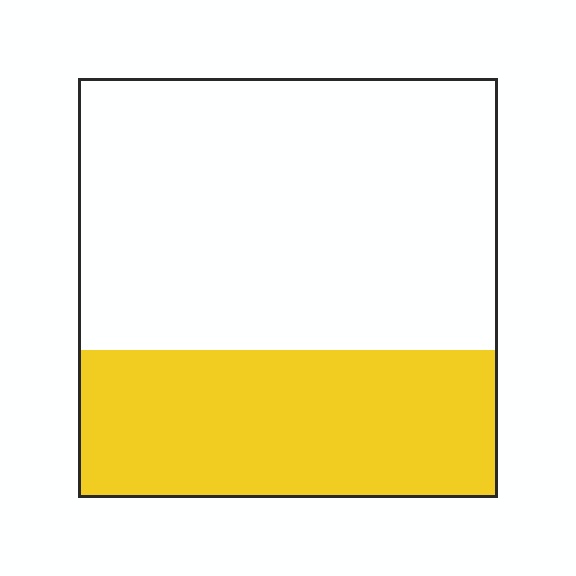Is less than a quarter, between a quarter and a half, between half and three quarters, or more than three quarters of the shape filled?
Between a quarter and a half.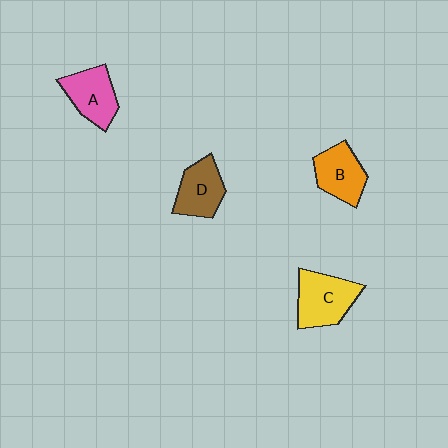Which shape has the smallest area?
Shape D (brown).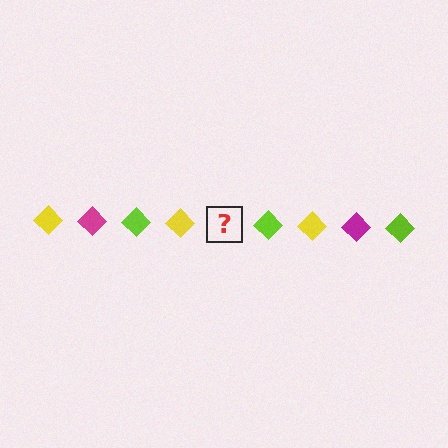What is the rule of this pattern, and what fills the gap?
The rule is that the pattern cycles through yellow, magenta, lime diamonds. The gap should be filled with a magenta diamond.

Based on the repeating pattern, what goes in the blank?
The blank should be a magenta diamond.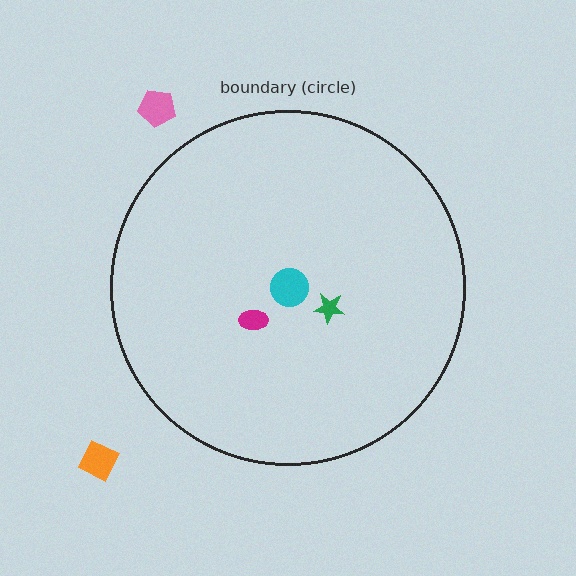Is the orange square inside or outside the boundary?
Outside.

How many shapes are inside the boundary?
3 inside, 2 outside.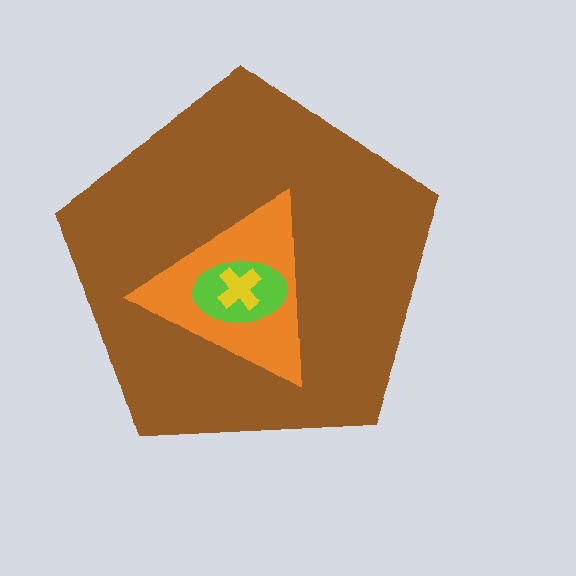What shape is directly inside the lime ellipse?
The yellow cross.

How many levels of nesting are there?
4.